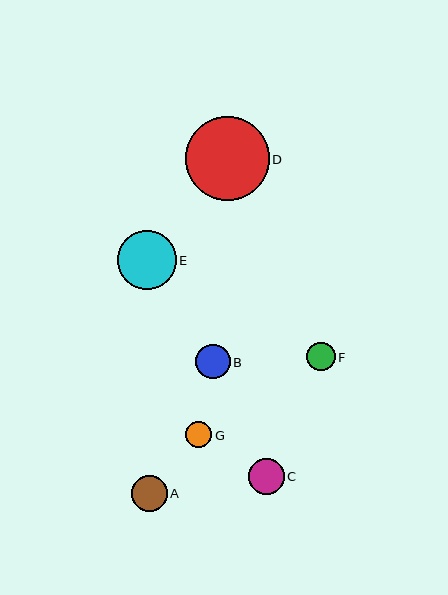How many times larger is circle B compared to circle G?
Circle B is approximately 1.3 times the size of circle G.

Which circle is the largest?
Circle D is the largest with a size of approximately 84 pixels.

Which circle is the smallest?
Circle G is the smallest with a size of approximately 27 pixels.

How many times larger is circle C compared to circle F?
Circle C is approximately 1.3 times the size of circle F.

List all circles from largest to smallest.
From largest to smallest: D, E, A, C, B, F, G.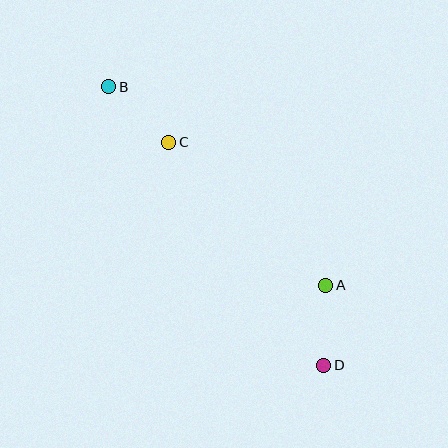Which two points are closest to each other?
Points A and D are closest to each other.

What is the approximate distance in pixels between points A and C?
The distance between A and C is approximately 212 pixels.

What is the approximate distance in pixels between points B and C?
The distance between B and C is approximately 82 pixels.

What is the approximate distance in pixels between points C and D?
The distance between C and D is approximately 272 pixels.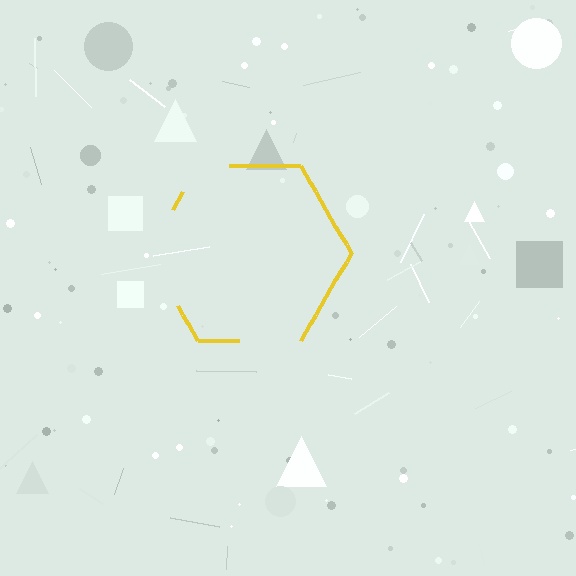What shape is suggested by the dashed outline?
The dashed outline suggests a hexagon.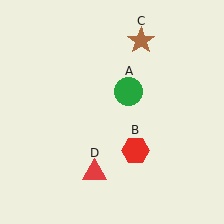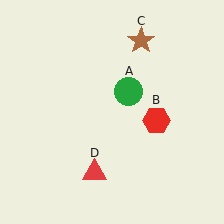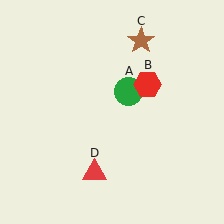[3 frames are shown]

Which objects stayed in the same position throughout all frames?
Green circle (object A) and brown star (object C) and red triangle (object D) remained stationary.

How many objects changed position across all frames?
1 object changed position: red hexagon (object B).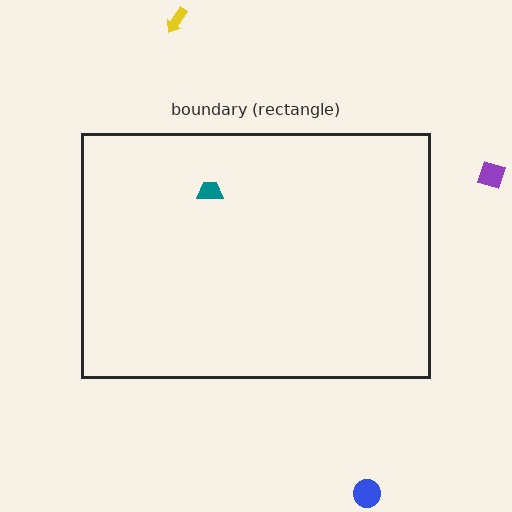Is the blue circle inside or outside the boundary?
Outside.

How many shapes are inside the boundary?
1 inside, 3 outside.